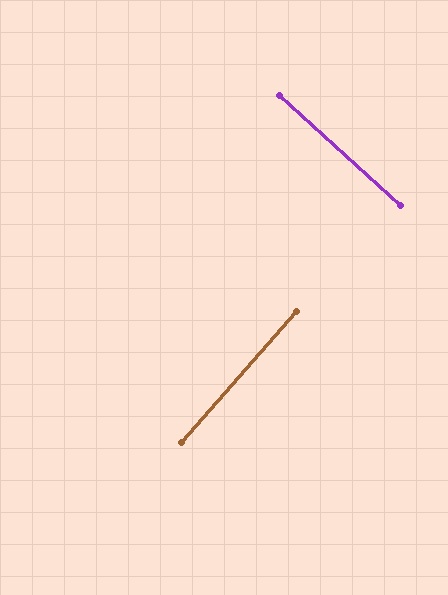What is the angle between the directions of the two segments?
Approximately 89 degrees.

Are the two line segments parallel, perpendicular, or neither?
Perpendicular — they meet at approximately 89°.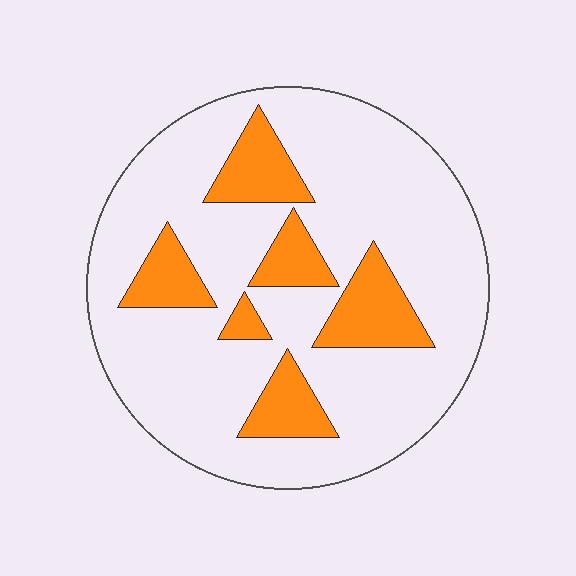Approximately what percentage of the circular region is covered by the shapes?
Approximately 20%.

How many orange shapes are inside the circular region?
6.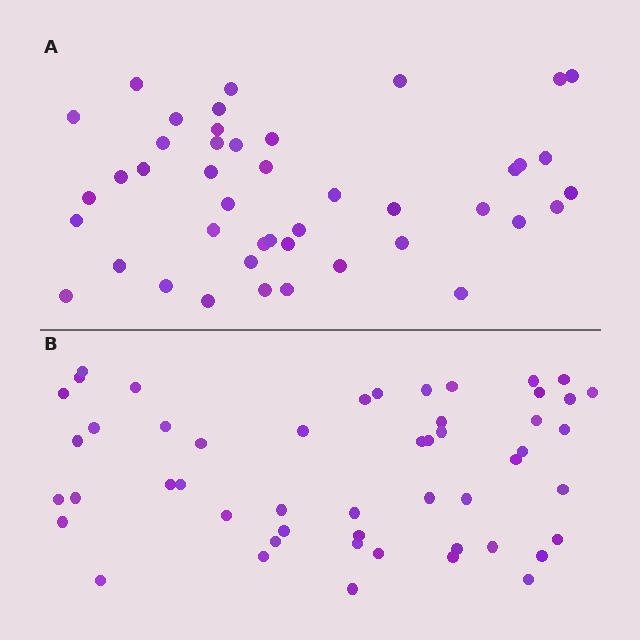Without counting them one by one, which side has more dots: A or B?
Region B (the bottom region) has more dots.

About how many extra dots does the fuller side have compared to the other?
Region B has roughly 8 or so more dots than region A.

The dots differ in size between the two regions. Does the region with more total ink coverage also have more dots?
No. Region A has more total ink coverage because its dots are larger, but region B actually contains more individual dots. Total area can be misleading — the number of items is what matters here.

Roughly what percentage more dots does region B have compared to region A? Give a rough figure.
About 15% more.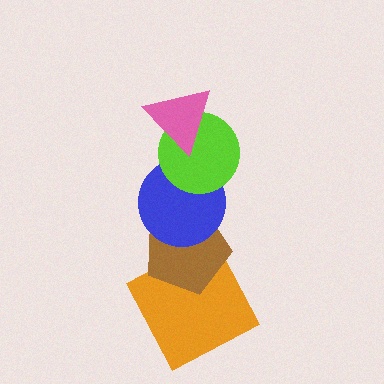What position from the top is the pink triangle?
The pink triangle is 1st from the top.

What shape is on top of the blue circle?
The lime circle is on top of the blue circle.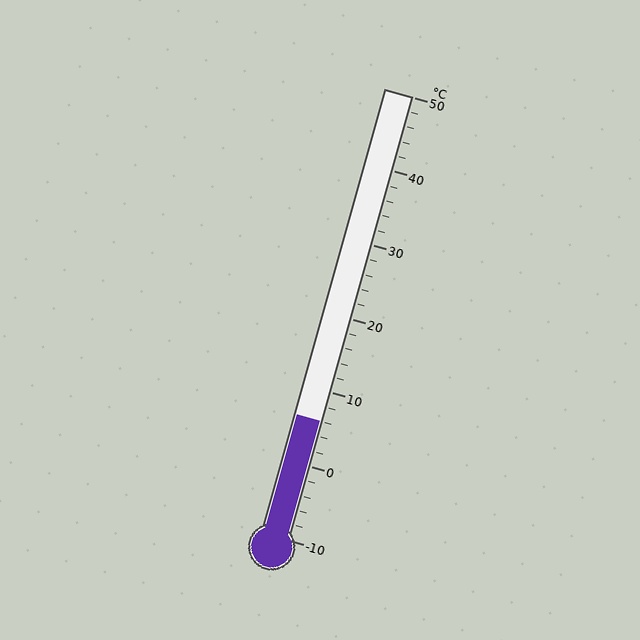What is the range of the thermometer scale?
The thermometer scale ranges from -10°C to 50°C.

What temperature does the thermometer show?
The thermometer shows approximately 6°C.